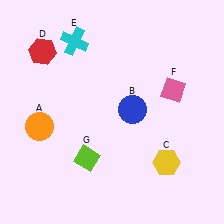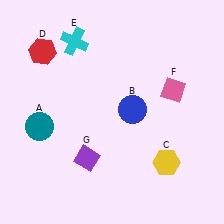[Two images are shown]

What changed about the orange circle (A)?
In Image 1, A is orange. In Image 2, it changed to teal.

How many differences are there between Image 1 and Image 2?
There are 2 differences between the two images.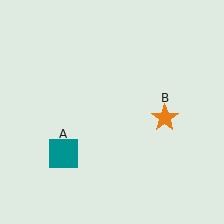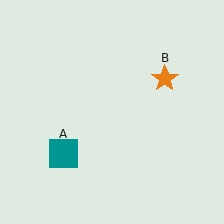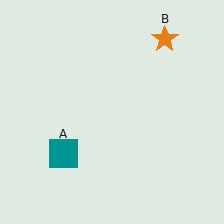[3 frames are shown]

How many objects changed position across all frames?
1 object changed position: orange star (object B).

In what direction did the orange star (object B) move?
The orange star (object B) moved up.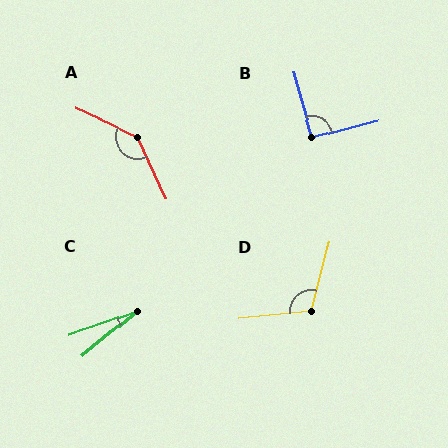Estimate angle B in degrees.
Approximately 91 degrees.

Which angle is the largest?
A, at approximately 139 degrees.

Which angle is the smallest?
C, at approximately 20 degrees.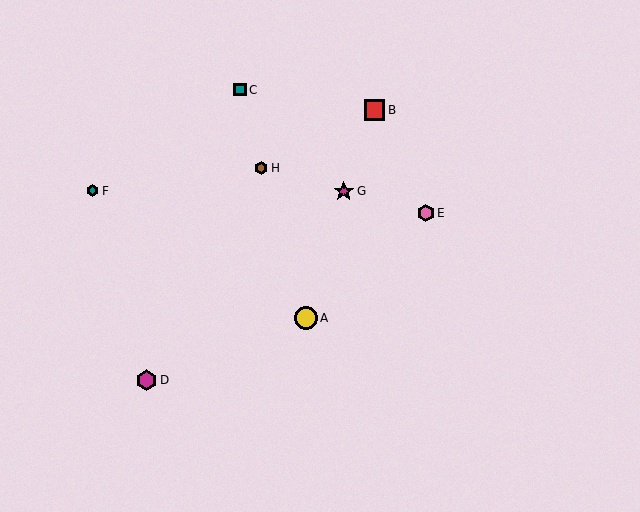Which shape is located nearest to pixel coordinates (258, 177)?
The brown hexagon (labeled H) at (261, 168) is nearest to that location.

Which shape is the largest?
The yellow circle (labeled A) is the largest.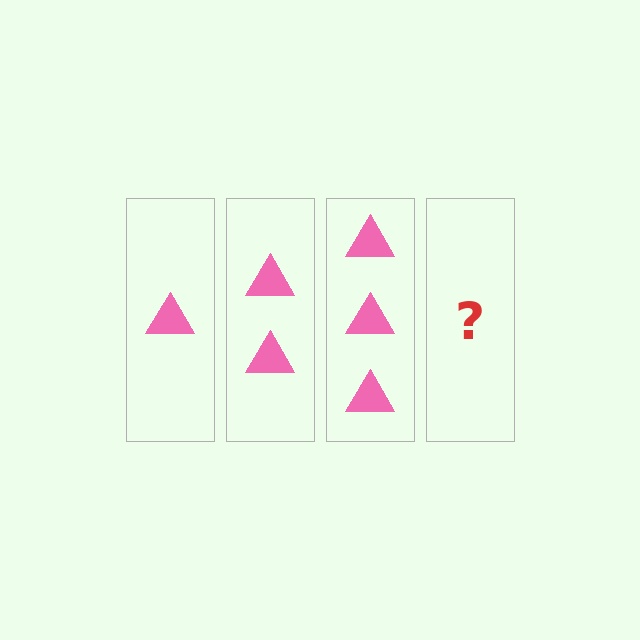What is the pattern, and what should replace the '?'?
The pattern is that each step adds one more triangle. The '?' should be 4 triangles.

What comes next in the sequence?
The next element should be 4 triangles.